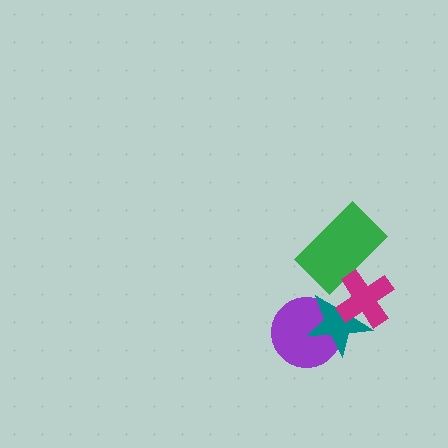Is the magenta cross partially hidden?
No, no other shape covers it.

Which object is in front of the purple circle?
The teal star is in front of the purple circle.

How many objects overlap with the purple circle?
1 object overlaps with the purple circle.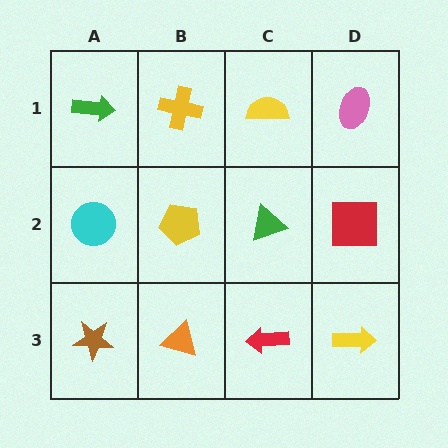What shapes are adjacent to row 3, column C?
A green triangle (row 2, column C), an orange triangle (row 3, column B), a yellow arrow (row 3, column D).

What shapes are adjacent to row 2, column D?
A pink ellipse (row 1, column D), a yellow arrow (row 3, column D), a green triangle (row 2, column C).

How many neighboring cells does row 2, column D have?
3.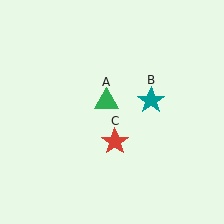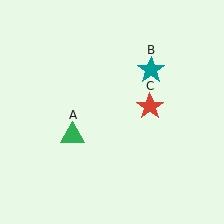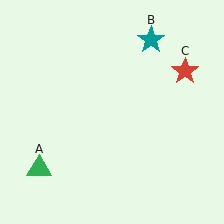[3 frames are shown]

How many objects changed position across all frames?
3 objects changed position: green triangle (object A), teal star (object B), red star (object C).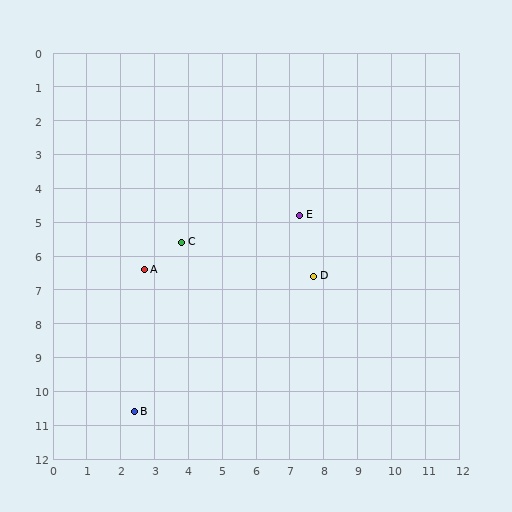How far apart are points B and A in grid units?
Points B and A are about 4.2 grid units apart.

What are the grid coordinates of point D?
Point D is at approximately (7.7, 6.6).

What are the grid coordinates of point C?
Point C is at approximately (3.8, 5.6).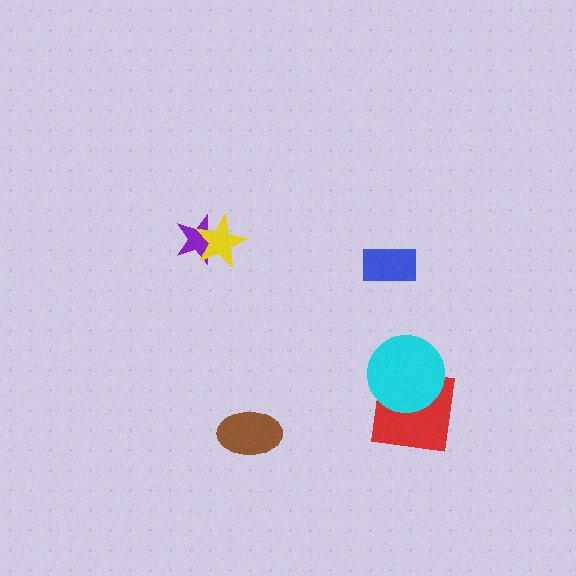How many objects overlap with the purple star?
1 object overlaps with the purple star.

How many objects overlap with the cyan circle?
1 object overlaps with the cyan circle.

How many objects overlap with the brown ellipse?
0 objects overlap with the brown ellipse.